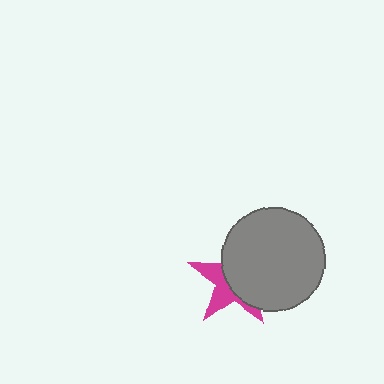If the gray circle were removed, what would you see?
You would see the complete magenta star.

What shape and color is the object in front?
The object in front is a gray circle.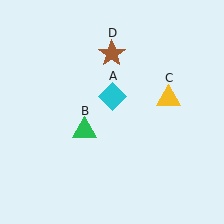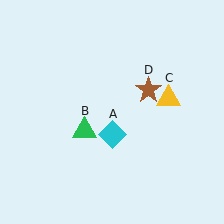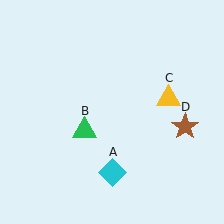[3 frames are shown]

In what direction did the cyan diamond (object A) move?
The cyan diamond (object A) moved down.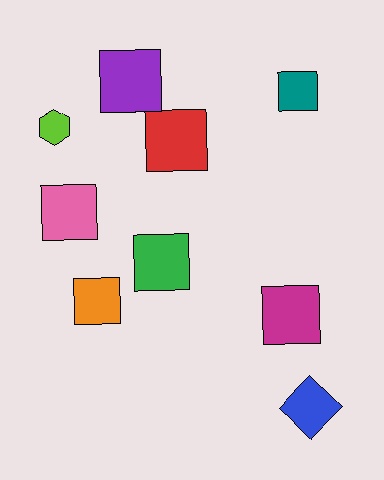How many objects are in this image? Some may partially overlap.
There are 9 objects.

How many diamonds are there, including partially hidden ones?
There is 1 diamond.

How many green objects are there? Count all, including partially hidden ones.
There is 1 green object.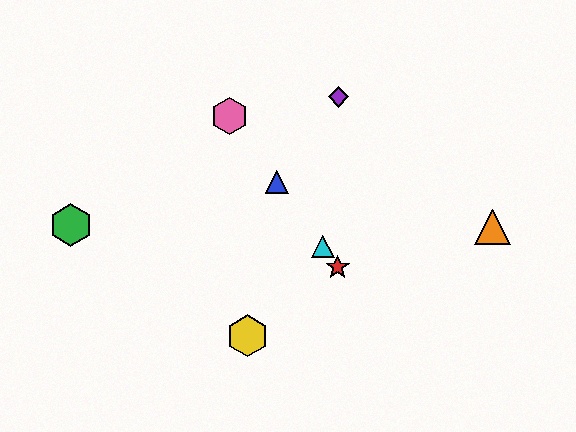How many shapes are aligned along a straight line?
4 shapes (the red star, the blue triangle, the cyan triangle, the pink hexagon) are aligned along a straight line.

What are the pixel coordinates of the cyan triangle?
The cyan triangle is at (323, 247).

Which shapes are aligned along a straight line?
The red star, the blue triangle, the cyan triangle, the pink hexagon are aligned along a straight line.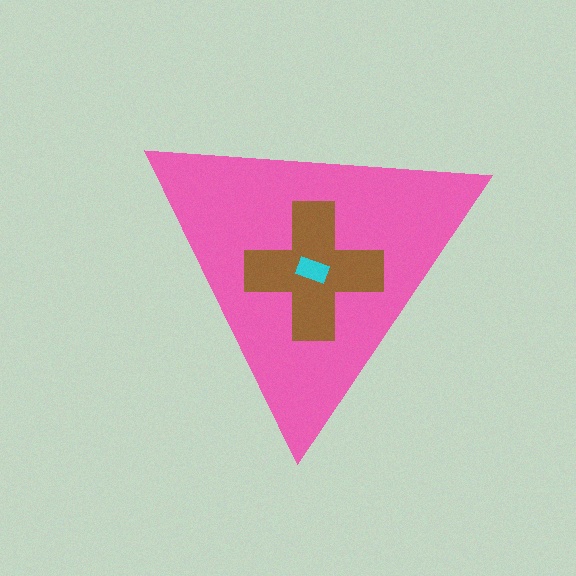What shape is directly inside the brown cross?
The cyan rectangle.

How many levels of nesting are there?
3.